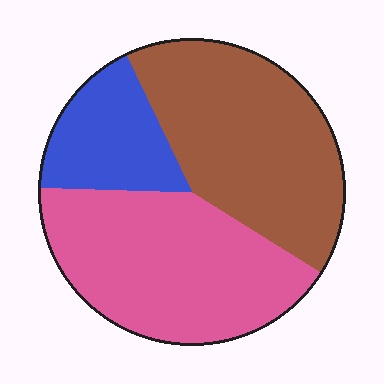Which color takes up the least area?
Blue, at roughly 20%.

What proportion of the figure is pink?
Pink covers about 40% of the figure.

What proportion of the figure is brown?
Brown takes up about two fifths (2/5) of the figure.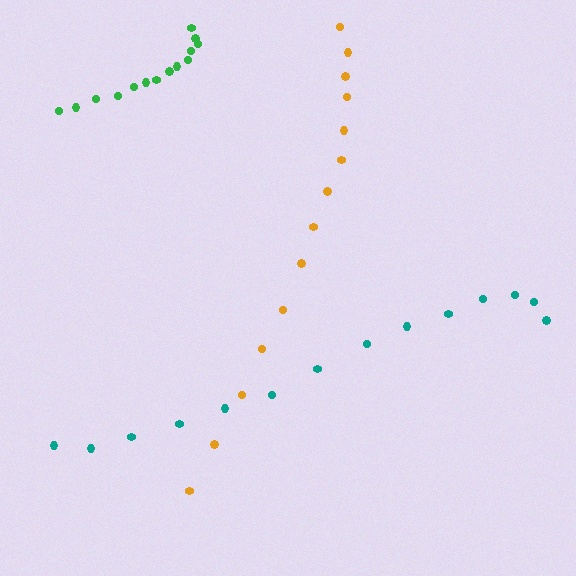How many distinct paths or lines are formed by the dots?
There are 3 distinct paths.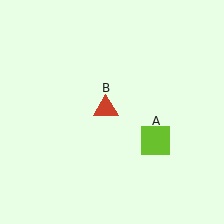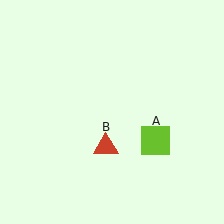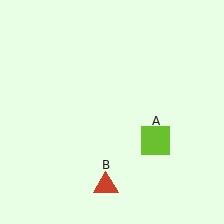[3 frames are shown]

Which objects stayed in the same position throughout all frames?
Lime square (object A) remained stationary.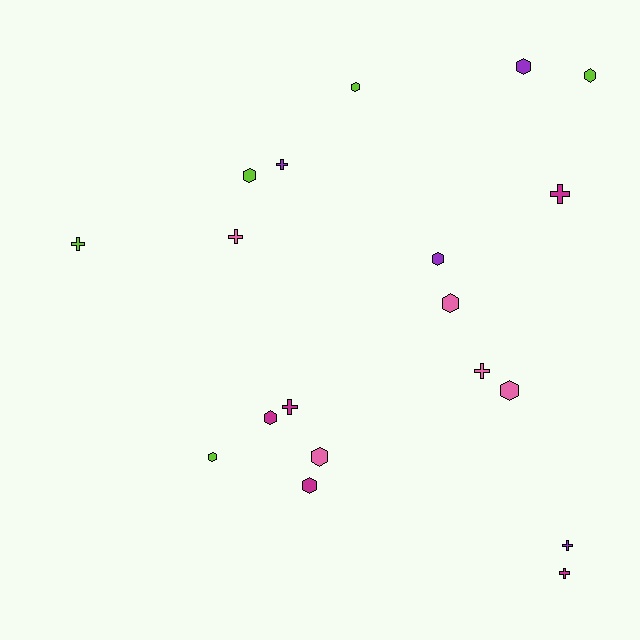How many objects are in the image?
There are 19 objects.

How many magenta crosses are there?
There are 3 magenta crosses.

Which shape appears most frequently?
Hexagon, with 11 objects.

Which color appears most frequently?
Pink, with 5 objects.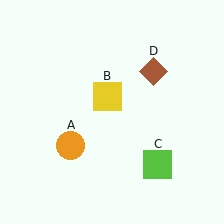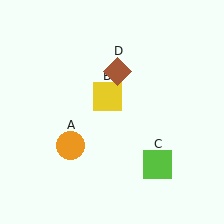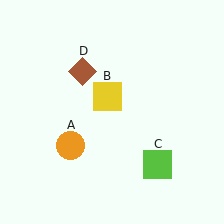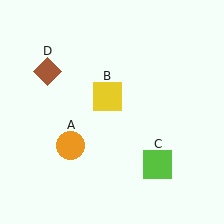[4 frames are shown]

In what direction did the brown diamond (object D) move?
The brown diamond (object D) moved left.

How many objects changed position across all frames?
1 object changed position: brown diamond (object D).